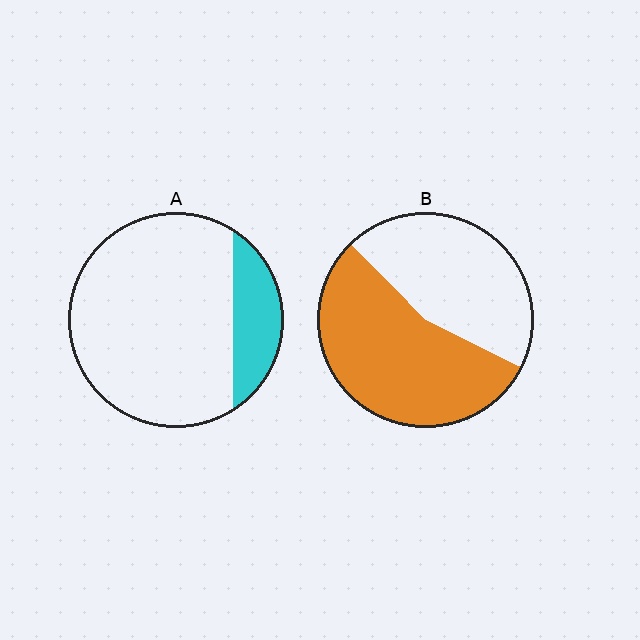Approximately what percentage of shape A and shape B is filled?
A is approximately 20% and B is approximately 55%.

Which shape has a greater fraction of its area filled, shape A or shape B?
Shape B.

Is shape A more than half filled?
No.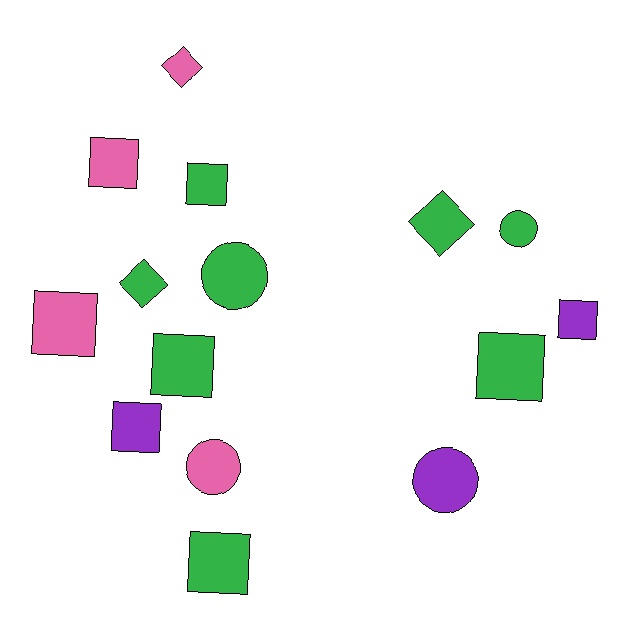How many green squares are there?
There are 4 green squares.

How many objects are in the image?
There are 15 objects.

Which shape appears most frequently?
Square, with 8 objects.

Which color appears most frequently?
Green, with 8 objects.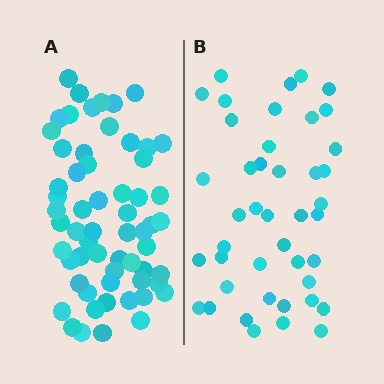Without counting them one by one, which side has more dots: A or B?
Region A (the left region) has more dots.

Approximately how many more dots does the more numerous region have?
Region A has approximately 15 more dots than region B.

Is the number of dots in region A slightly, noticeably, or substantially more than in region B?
Region A has noticeably more, but not dramatically so. The ratio is roughly 1.4 to 1.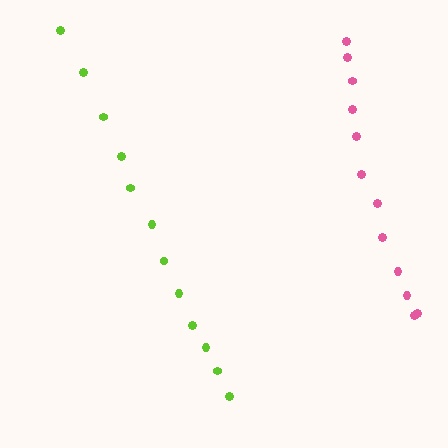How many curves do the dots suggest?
There are 2 distinct paths.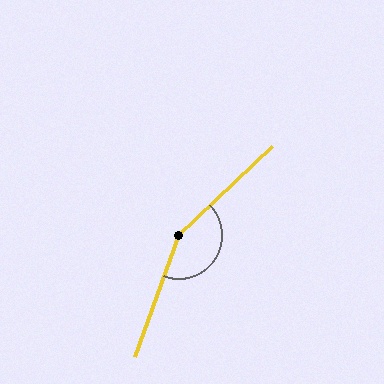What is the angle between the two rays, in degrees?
Approximately 154 degrees.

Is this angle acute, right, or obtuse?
It is obtuse.